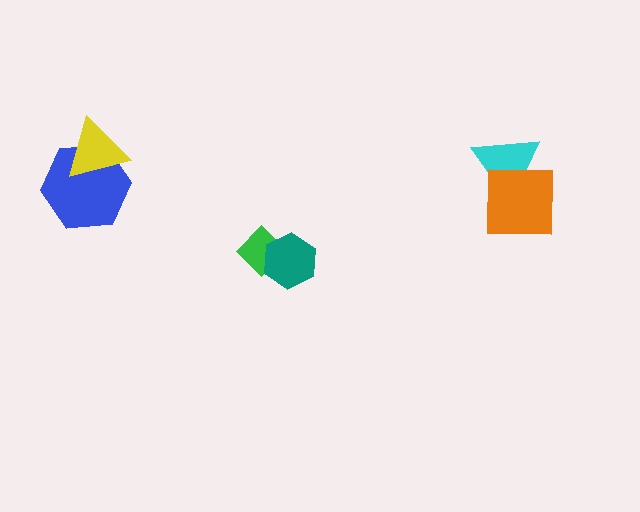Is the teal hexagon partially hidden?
No, no other shape covers it.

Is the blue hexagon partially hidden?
Yes, it is partially covered by another shape.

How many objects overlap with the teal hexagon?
1 object overlaps with the teal hexagon.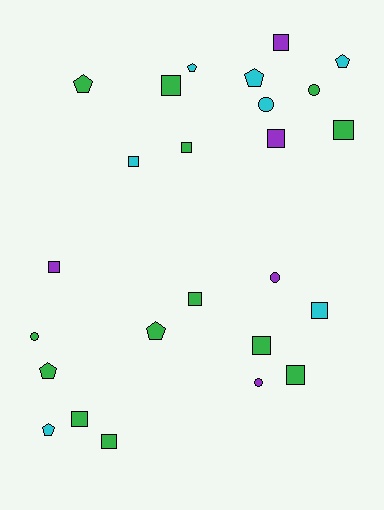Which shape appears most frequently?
Square, with 13 objects.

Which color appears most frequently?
Green, with 13 objects.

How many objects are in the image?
There are 25 objects.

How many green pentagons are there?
There are 3 green pentagons.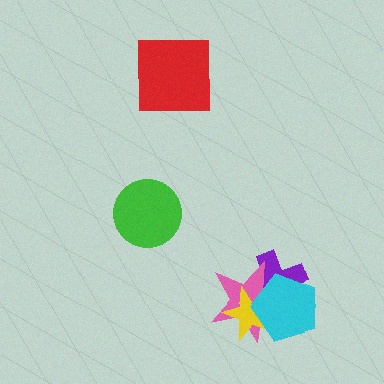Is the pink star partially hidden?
Yes, it is partially covered by another shape.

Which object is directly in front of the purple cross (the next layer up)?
The pink star is directly in front of the purple cross.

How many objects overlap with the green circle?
0 objects overlap with the green circle.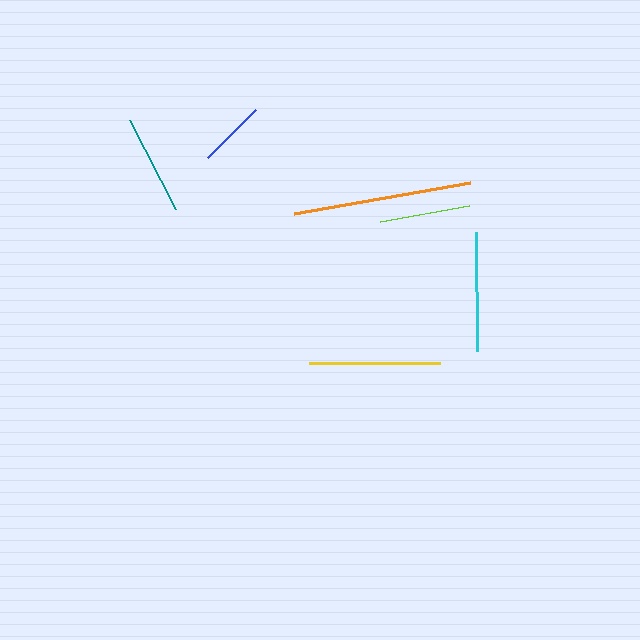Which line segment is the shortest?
The blue line is the shortest at approximately 69 pixels.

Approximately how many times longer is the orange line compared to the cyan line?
The orange line is approximately 1.5 times the length of the cyan line.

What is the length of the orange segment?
The orange segment is approximately 179 pixels long.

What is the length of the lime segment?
The lime segment is approximately 91 pixels long.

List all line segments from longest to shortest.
From longest to shortest: orange, yellow, cyan, teal, lime, blue.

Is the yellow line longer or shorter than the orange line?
The orange line is longer than the yellow line.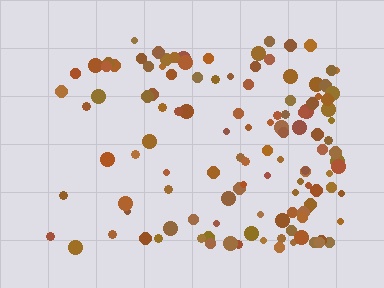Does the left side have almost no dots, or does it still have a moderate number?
Still a moderate number, just noticeably fewer than the right.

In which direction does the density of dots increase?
From left to right, with the right side densest.